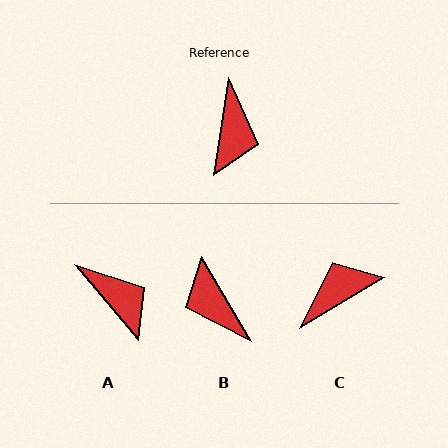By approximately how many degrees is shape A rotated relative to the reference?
Approximately 49 degrees counter-clockwise.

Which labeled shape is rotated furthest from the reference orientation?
B, about 141 degrees away.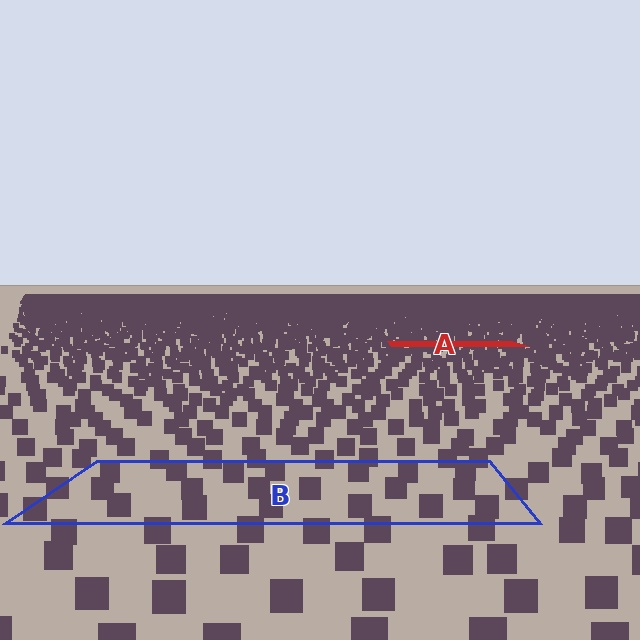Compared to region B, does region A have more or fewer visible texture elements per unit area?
Region A has more texture elements per unit area — they are packed more densely because it is farther away.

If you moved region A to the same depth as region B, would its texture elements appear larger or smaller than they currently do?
They would appear larger. At a closer depth, the same texture elements are projected at a bigger on-screen size.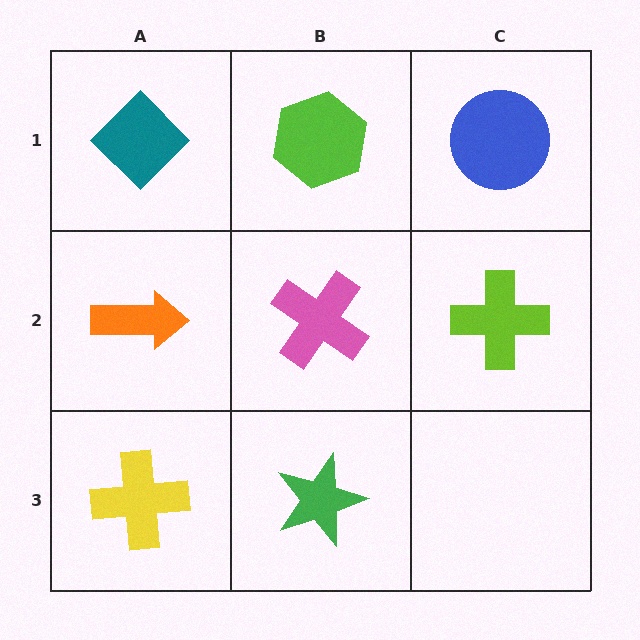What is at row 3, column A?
A yellow cross.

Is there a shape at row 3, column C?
No, that cell is empty.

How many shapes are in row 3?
2 shapes.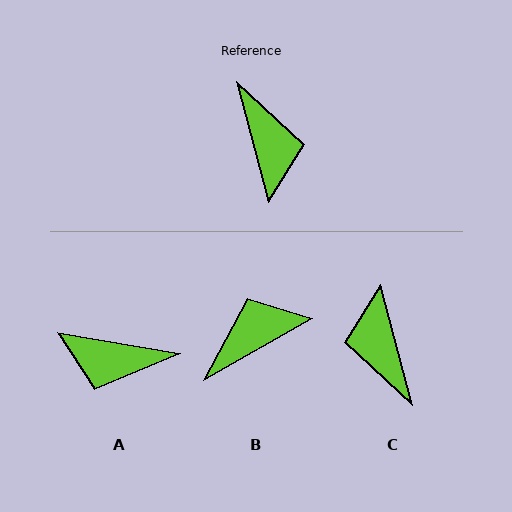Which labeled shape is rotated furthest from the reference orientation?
C, about 180 degrees away.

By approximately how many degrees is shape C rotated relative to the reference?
Approximately 180 degrees counter-clockwise.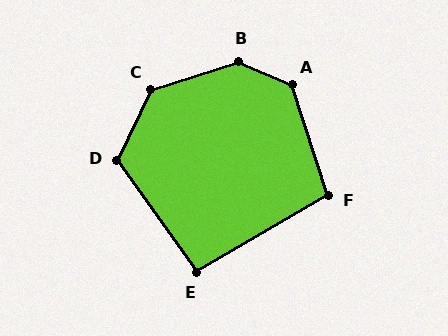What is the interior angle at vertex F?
Approximately 102 degrees (obtuse).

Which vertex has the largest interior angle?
B, at approximately 139 degrees.